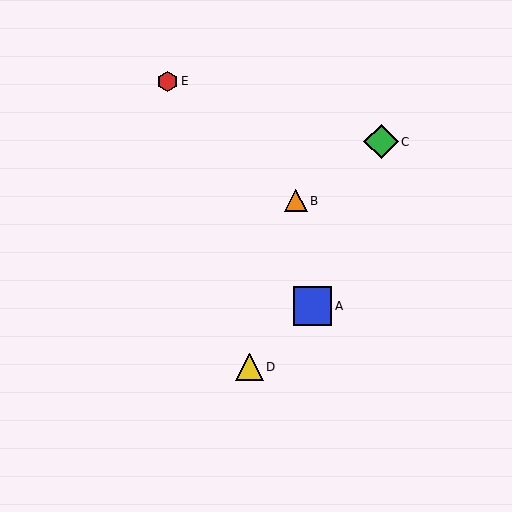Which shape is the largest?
The blue square (labeled A) is the largest.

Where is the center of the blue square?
The center of the blue square is at (312, 306).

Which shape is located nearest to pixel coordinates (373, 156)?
The green diamond (labeled C) at (381, 142) is nearest to that location.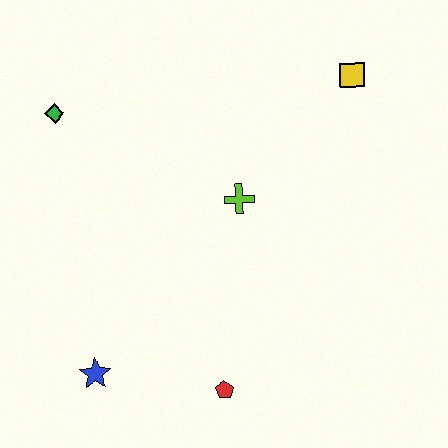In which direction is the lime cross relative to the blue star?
The lime cross is above the blue star.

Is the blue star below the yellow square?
Yes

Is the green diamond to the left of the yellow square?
Yes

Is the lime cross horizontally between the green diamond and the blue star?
No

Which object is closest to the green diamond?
The lime cross is closest to the green diamond.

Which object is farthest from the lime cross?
The blue star is farthest from the lime cross.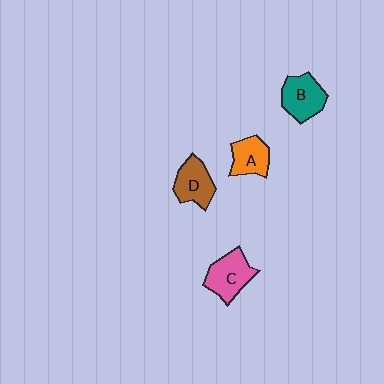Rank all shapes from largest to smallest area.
From largest to smallest: C (pink), B (teal), D (brown), A (orange).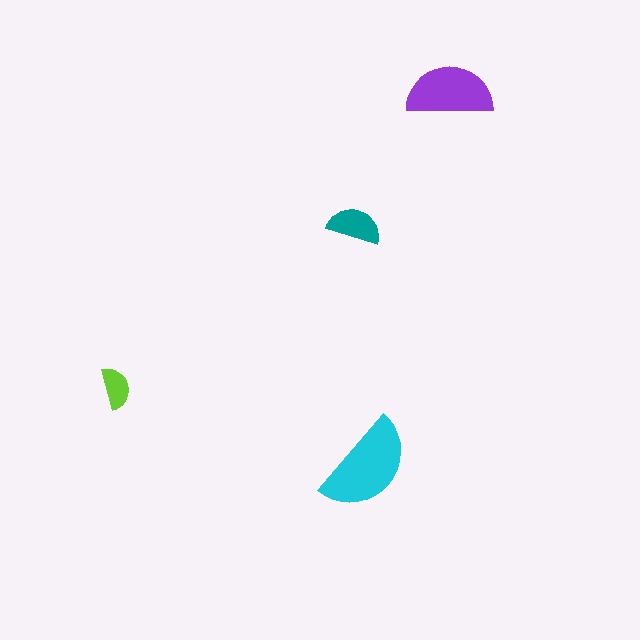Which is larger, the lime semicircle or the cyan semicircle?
The cyan one.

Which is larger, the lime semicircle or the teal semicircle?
The teal one.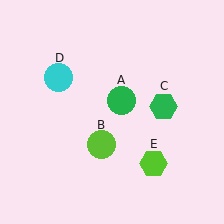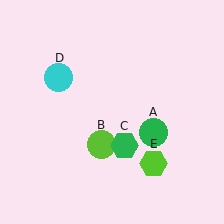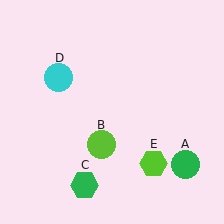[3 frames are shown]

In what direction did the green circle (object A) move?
The green circle (object A) moved down and to the right.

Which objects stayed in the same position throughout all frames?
Lime circle (object B) and cyan circle (object D) and lime hexagon (object E) remained stationary.